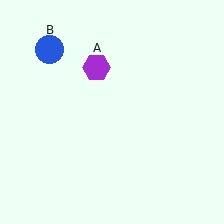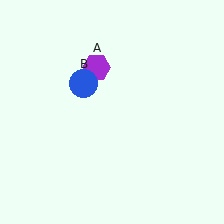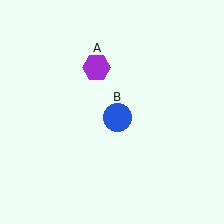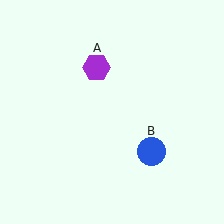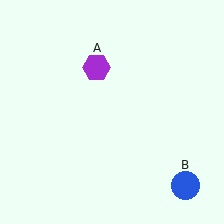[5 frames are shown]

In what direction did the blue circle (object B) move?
The blue circle (object B) moved down and to the right.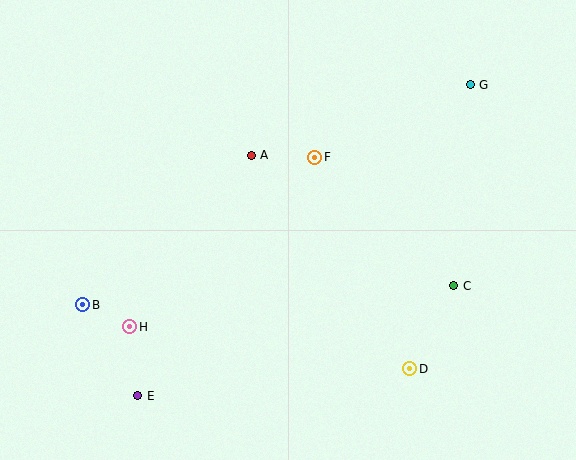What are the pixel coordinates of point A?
Point A is at (251, 155).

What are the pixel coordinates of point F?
Point F is at (315, 157).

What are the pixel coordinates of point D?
Point D is at (410, 369).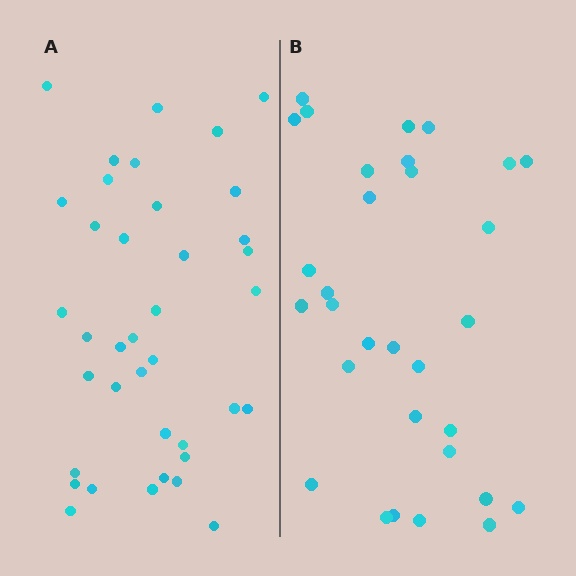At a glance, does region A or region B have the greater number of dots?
Region A (the left region) has more dots.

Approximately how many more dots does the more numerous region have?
Region A has roughly 8 or so more dots than region B.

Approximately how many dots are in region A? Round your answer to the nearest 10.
About 40 dots. (The exact count is 38, which rounds to 40.)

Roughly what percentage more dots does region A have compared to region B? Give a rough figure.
About 25% more.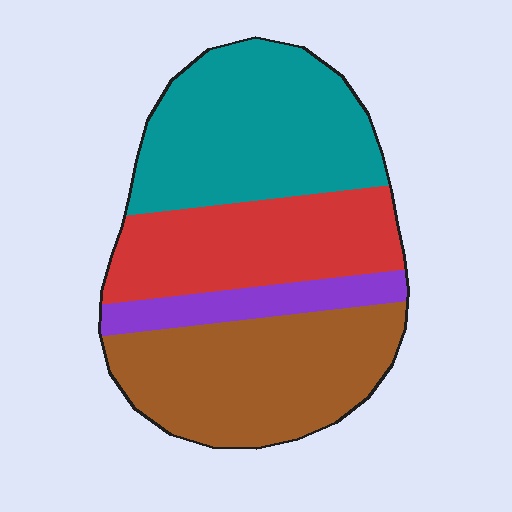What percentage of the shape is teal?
Teal covers around 35% of the shape.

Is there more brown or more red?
Brown.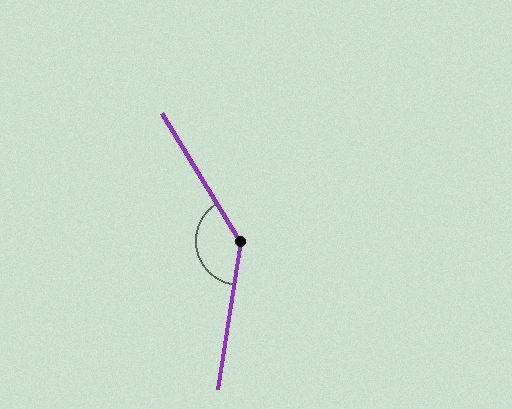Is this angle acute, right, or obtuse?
It is obtuse.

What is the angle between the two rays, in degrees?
Approximately 140 degrees.